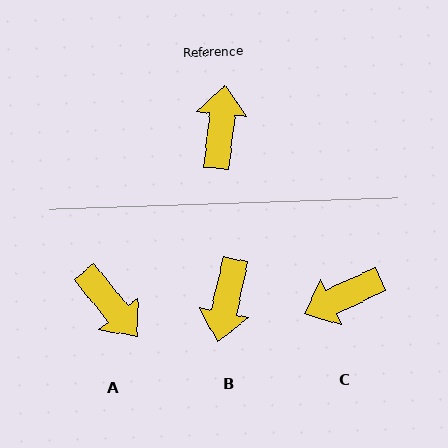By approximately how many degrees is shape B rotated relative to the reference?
Approximately 174 degrees counter-clockwise.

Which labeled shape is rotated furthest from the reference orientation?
B, about 174 degrees away.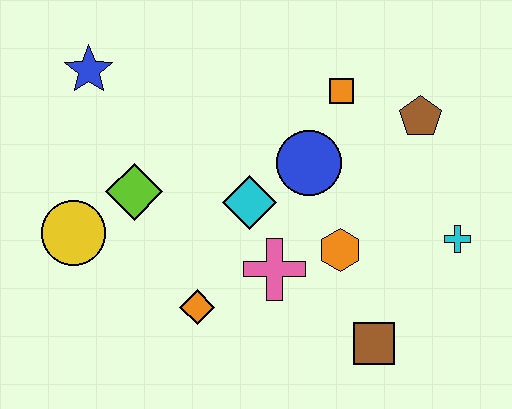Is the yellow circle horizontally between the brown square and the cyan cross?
No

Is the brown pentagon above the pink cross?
Yes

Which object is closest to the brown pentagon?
The orange square is closest to the brown pentagon.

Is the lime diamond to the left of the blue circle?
Yes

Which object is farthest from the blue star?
The cyan cross is farthest from the blue star.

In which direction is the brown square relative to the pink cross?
The brown square is to the right of the pink cross.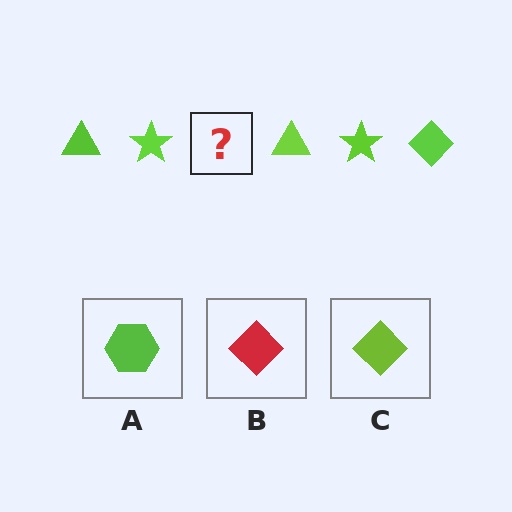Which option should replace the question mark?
Option C.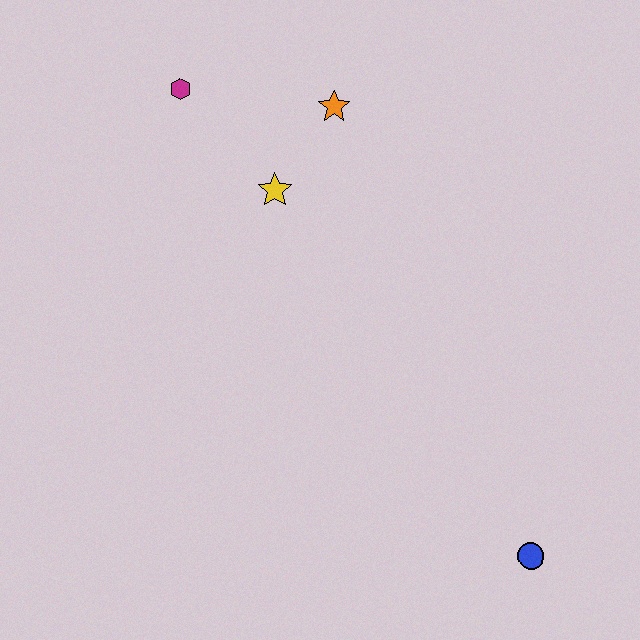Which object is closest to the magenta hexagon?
The yellow star is closest to the magenta hexagon.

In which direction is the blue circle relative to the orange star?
The blue circle is below the orange star.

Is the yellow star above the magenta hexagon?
No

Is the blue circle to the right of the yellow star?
Yes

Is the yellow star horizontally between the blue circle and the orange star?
No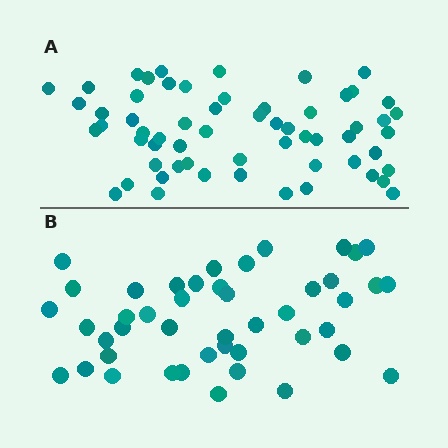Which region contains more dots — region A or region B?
Region A (the top region) has more dots.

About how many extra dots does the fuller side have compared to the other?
Region A has approximately 15 more dots than region B.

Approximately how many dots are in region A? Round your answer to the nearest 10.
About 60 dots.